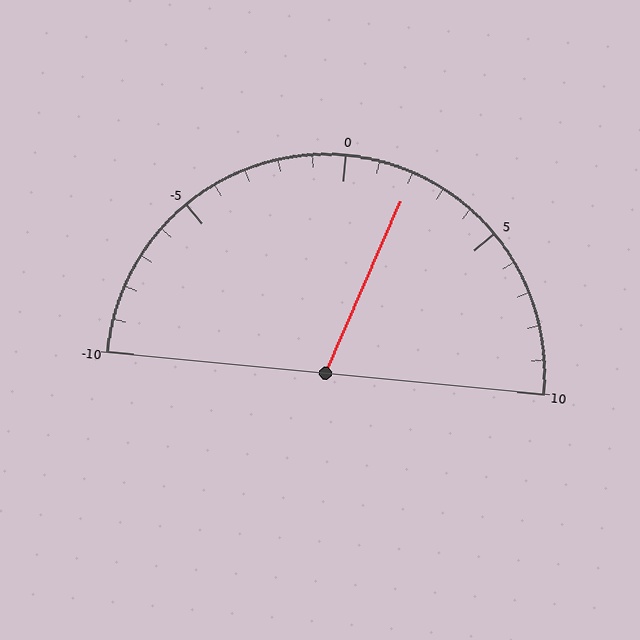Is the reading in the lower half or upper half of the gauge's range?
The reading is in the upper half of the range (-10 to 10).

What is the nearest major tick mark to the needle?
The nearest major tick mark is 0.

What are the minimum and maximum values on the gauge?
The gauge ranges from -10 to 10.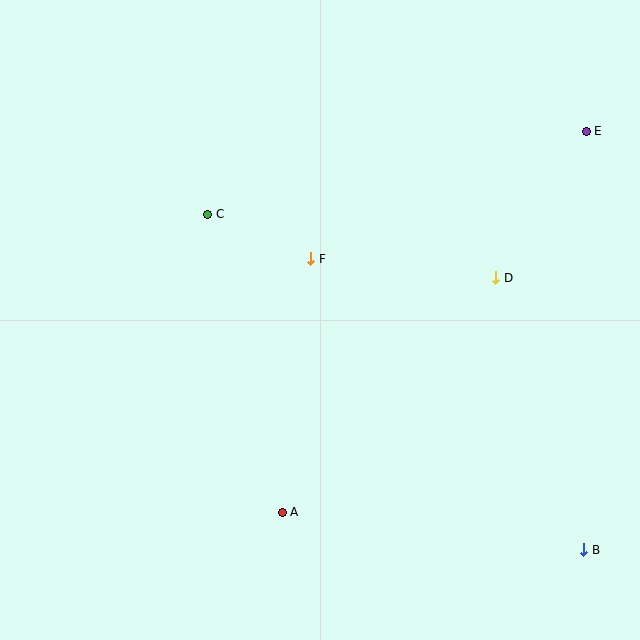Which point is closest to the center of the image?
Point F at (311, 259) is closest to the center.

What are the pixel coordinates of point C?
Point C is at (208, 214).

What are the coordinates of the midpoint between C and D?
The midpoint between C and D is at (352, 246).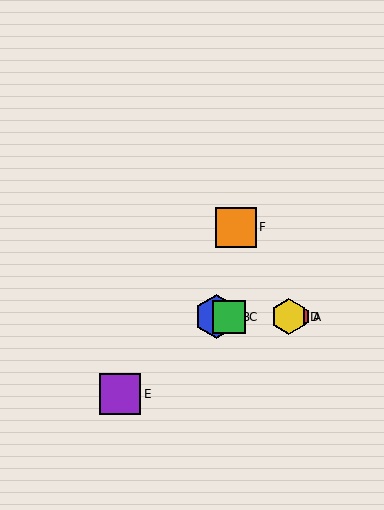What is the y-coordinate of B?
Object B is at y≈317.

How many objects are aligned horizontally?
4 objects (A, B, C, D) are aligned horizontally.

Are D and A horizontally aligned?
Yes, both are at y≈317.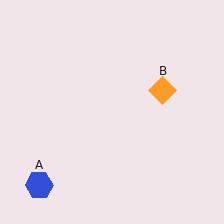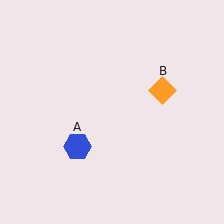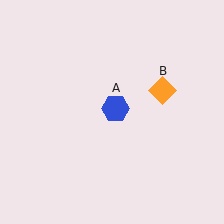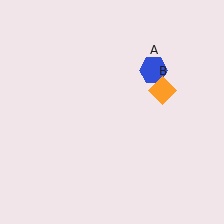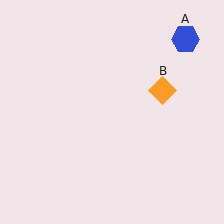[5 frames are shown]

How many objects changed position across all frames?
1 object changed position: blue hexagon (object A).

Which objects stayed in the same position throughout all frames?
Orange diamond (object B) remained stationary.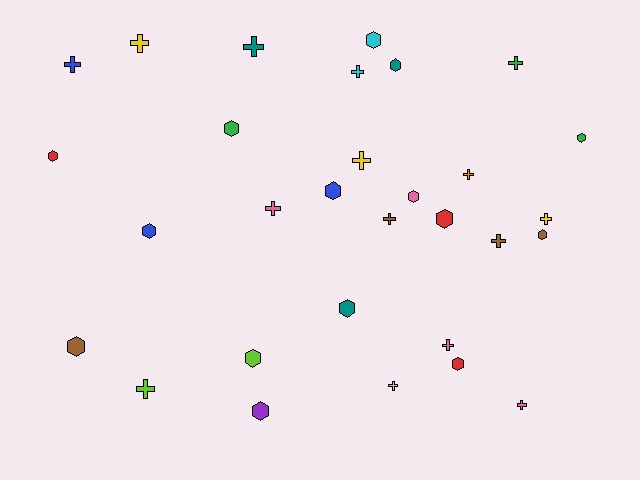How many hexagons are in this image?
There are 15 hexagons.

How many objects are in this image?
There are 30 objects.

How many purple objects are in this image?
There is 1 purple object.